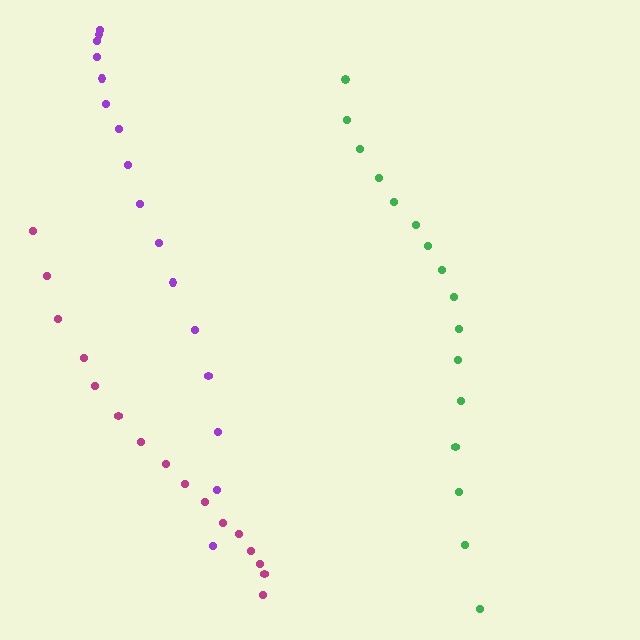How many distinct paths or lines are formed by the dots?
There are 3 distinct paths.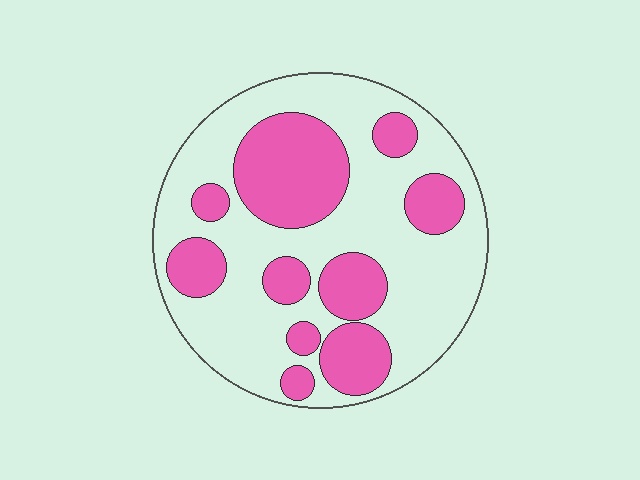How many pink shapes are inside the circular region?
10.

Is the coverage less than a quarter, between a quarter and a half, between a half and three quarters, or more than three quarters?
Between a quarter and a half.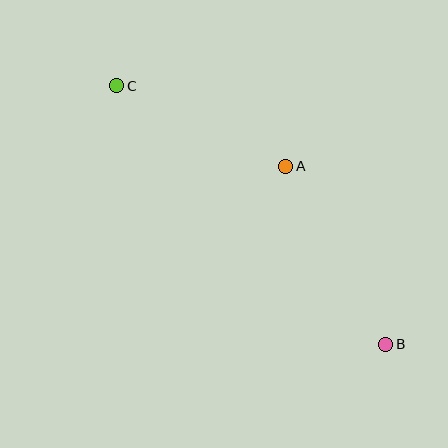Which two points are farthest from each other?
Points B and C are farthest from each other.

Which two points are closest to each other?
Points A and C are closest to each other.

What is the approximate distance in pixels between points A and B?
The distance between A and B is approximately 204 pixels.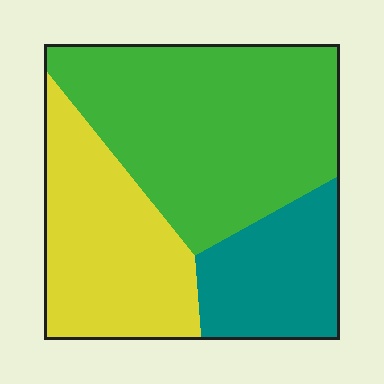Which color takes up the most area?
Green, at roughly 50%.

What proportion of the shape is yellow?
Yellow covers about 30% of the shape.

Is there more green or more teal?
Green.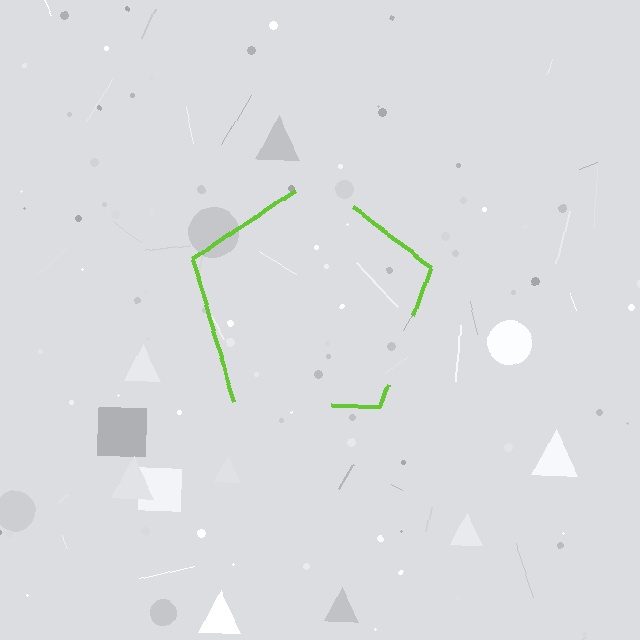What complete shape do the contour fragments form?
The contour fragments form a pentagon.